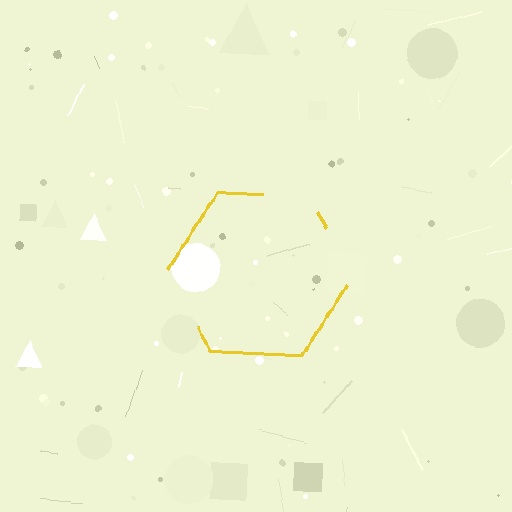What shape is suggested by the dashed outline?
The dashed outline suggests a hexagon.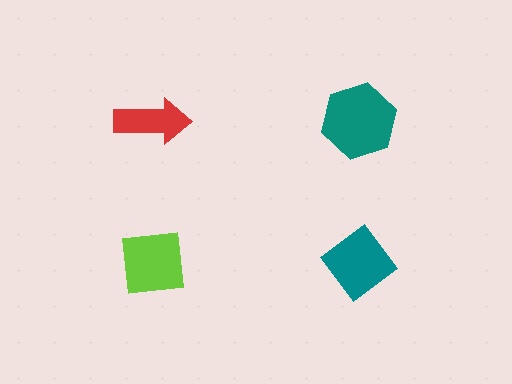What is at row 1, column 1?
A red arrow.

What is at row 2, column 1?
A lime square.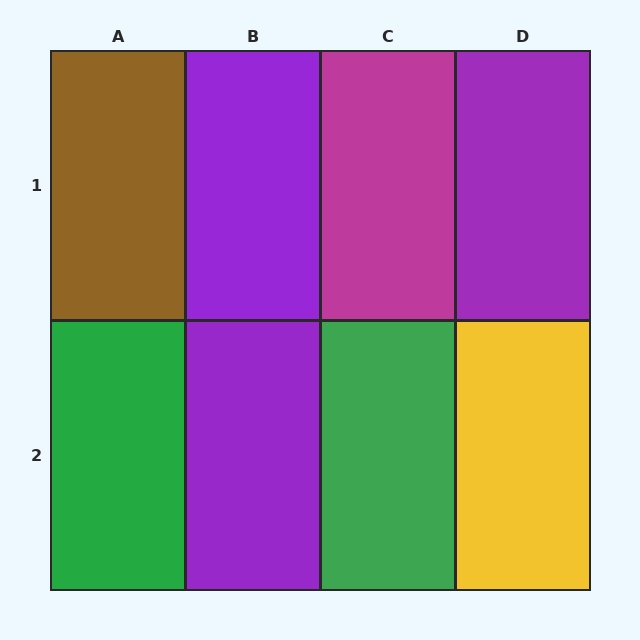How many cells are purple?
3 cells are purple.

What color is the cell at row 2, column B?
Purple.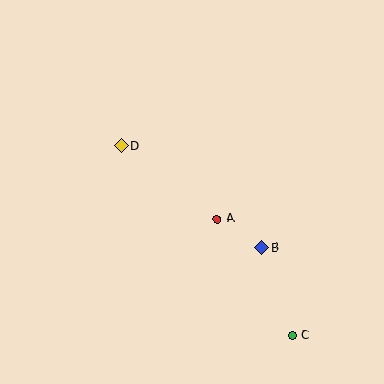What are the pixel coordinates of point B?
Point B is at (262, 248).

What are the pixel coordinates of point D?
Point D is at (122, 146).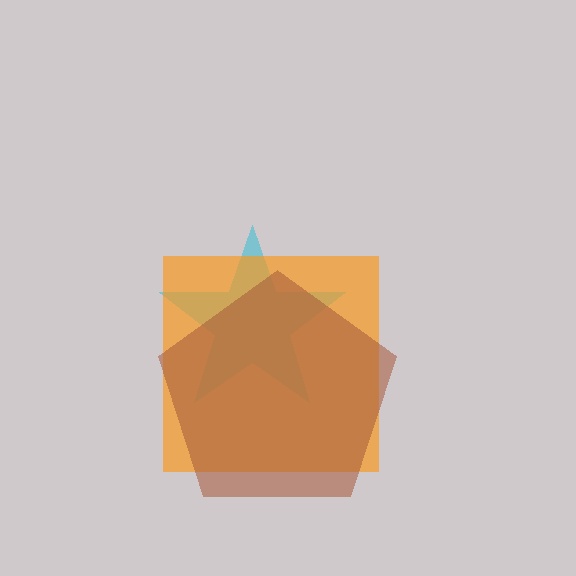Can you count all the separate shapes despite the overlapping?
Yes, there are 3 separate shapes.